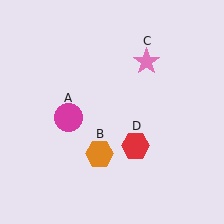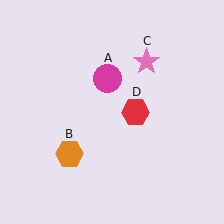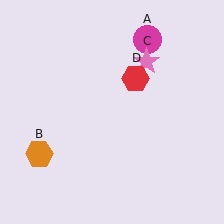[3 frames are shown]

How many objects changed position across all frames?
3 objects changed position: magenta circle (object A), orange hexagon (object B), red hexagon (object D).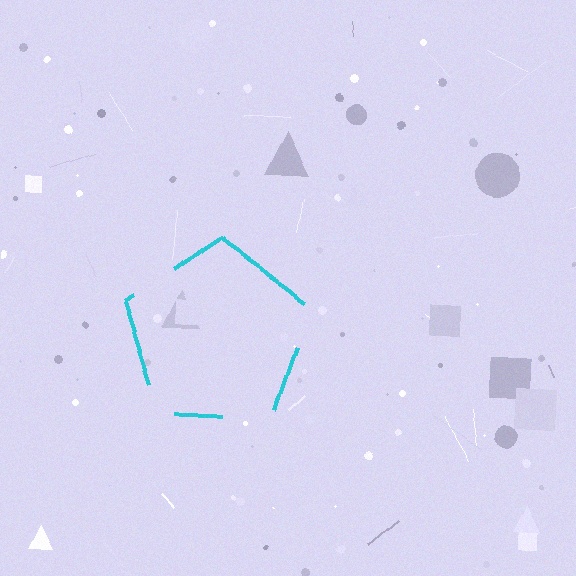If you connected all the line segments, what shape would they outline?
They would outline a pentagon.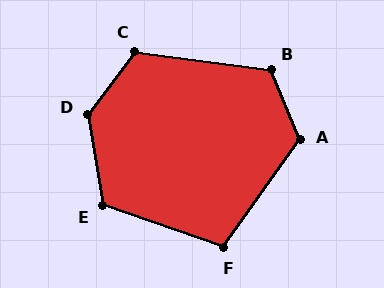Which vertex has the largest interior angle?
D, at approximately 134 degrees.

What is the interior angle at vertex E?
Approximately 119 degrees (obtuse).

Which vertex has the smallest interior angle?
F, at approximately 106 degrees.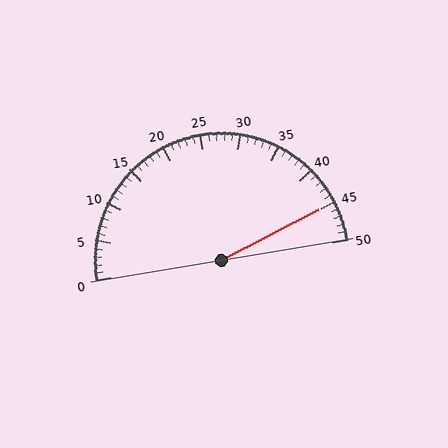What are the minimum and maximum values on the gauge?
The gauge ranges from 0 to 50.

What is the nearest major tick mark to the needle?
The nearest major tick mark is 45.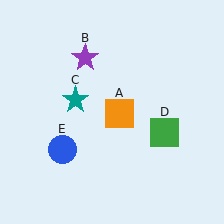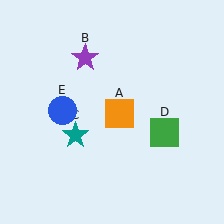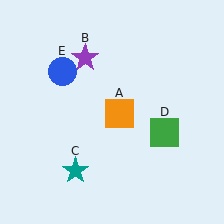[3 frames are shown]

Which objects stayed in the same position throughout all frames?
Orange square (object A) and purple star (object B) and green square (object D) remained stationary.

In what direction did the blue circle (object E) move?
The blue circle (object E) moved up.